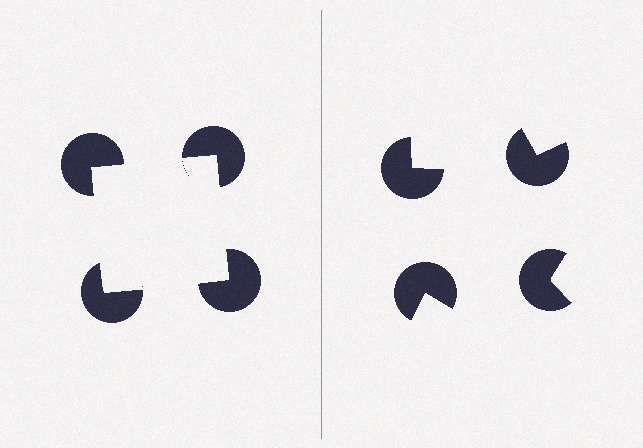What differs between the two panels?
The pac-man discs are positioned identically on both sides; only the wedge orientations differ. On the left they align to a square; on the right they are misaligned.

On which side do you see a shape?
An illusory square appears on the left side. On the right side the wedge cuts are rotated, so no coherent shape forms.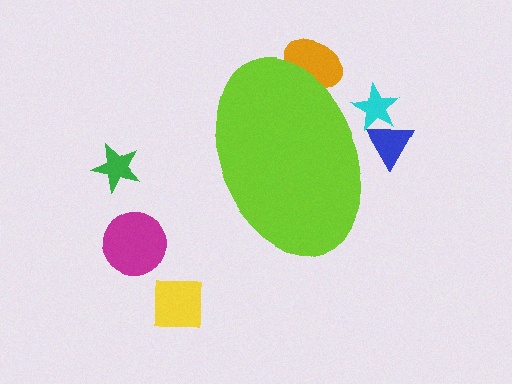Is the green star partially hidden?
No, the green star is fully visible.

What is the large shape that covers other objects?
A lime ellipse.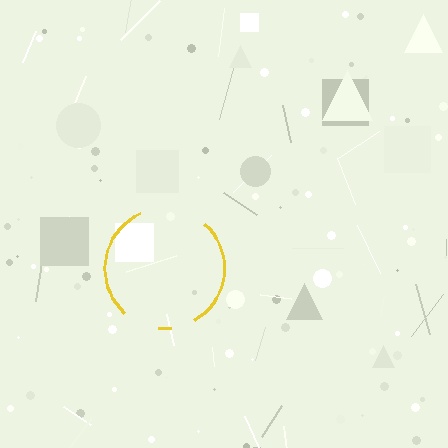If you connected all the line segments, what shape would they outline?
They would outline a circle.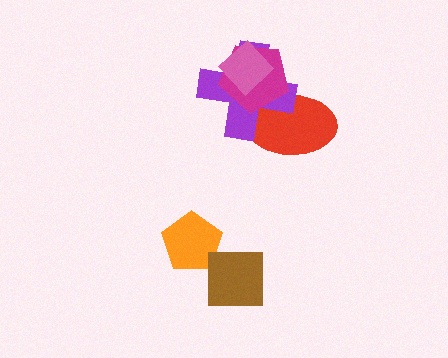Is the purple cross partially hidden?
Yes, it is partially covered by another shape.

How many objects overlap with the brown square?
0 objects overlap with the brown square.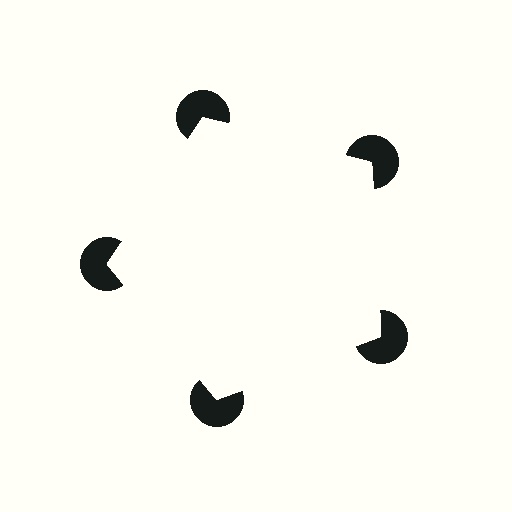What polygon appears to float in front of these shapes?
An illusory pentagon — its edges are inferred from the aligned wedge cuts in the pac-man discs, not physically drawn.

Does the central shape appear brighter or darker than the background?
It typically appears slightly brighter than the background, even though no actual brightness change is drawn.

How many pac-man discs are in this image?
There are 5 — one at each vertex of the illusory pentagon.